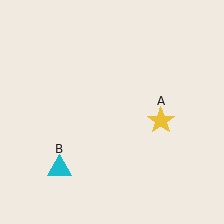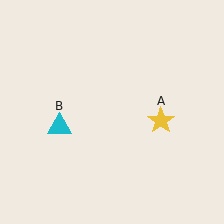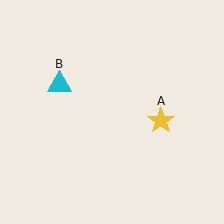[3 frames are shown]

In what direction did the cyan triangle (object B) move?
The cyan triangle (object B) moved up.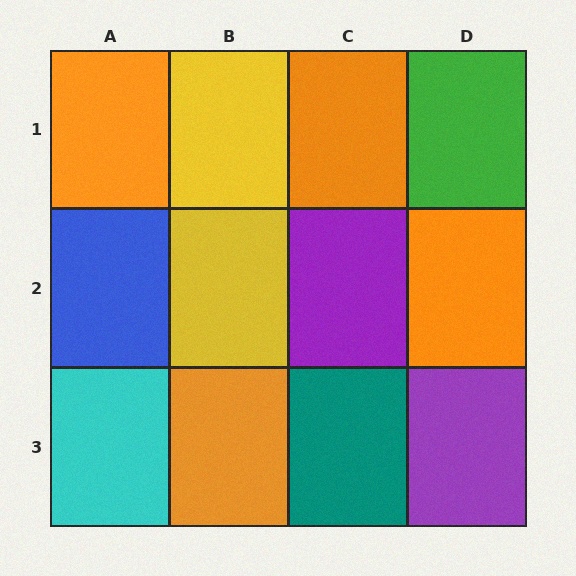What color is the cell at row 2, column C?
Purple.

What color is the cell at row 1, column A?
Orange.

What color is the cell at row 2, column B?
Yellow.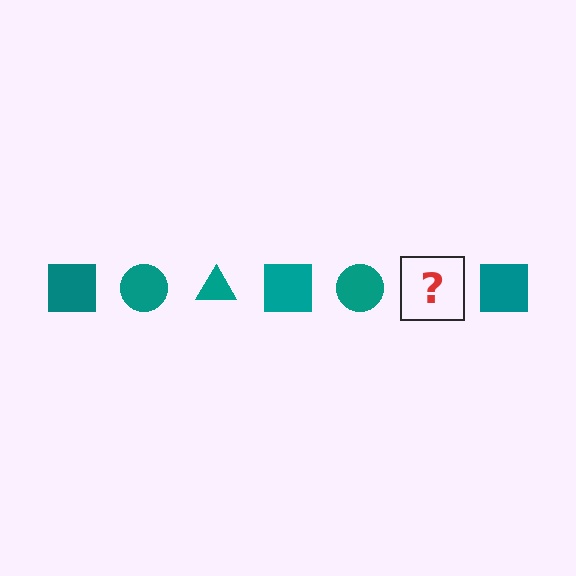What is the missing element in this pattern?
The missing element is a teal triangle.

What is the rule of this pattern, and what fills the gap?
The rule is that the pattern cycles through square, circle, triangle shapes in teal. The gap should be filled with a teal triangle.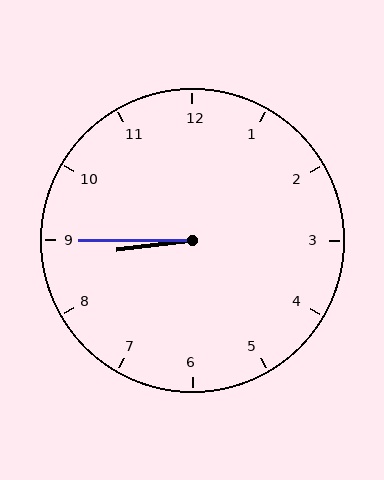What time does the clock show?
8:45.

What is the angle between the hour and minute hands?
Approximately 8 degrees.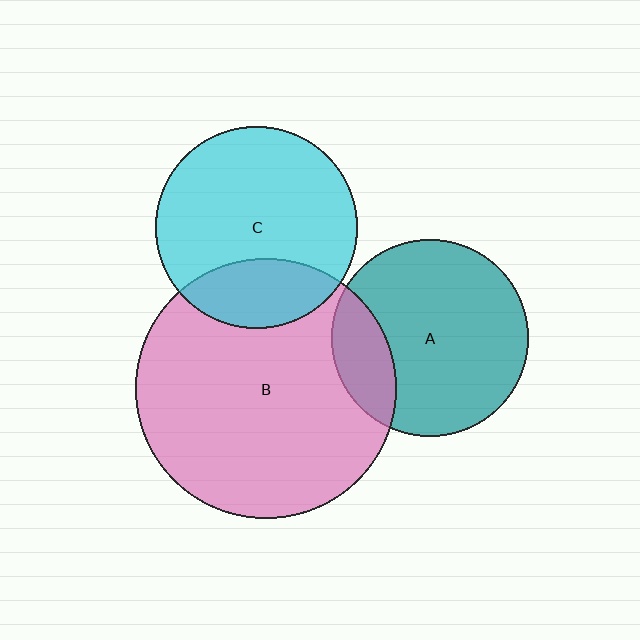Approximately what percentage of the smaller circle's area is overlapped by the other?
Approximately 20%.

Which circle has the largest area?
Circle B (pink).